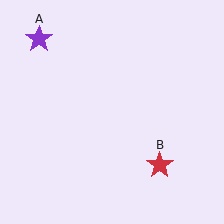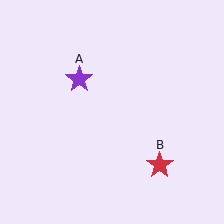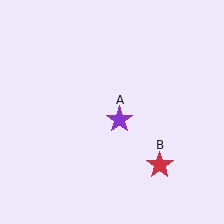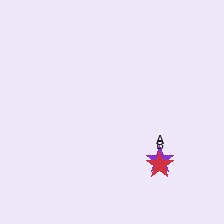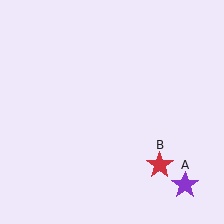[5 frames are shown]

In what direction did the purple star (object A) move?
The purple star (object A) moved down and to the right.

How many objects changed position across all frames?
1 object changed position: purple star (object A).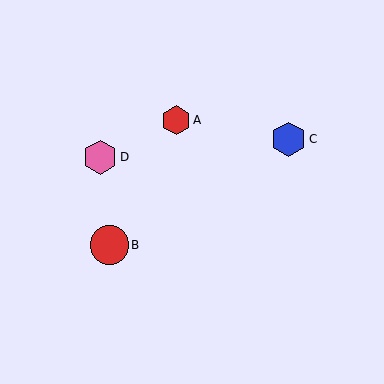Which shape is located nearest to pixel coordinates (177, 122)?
The red hexagon (labeled A) at (176, 120) is nearest to that location.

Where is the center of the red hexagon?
The center of the red hexagon is at (176, 120).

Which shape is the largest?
The red circle (labeled B) is the largest.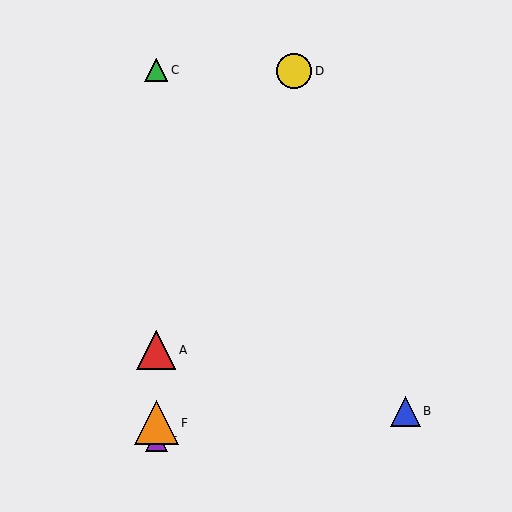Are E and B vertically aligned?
No, E is at x≈156 and B is at x≈405.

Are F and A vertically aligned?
Yes, both are at x≈156.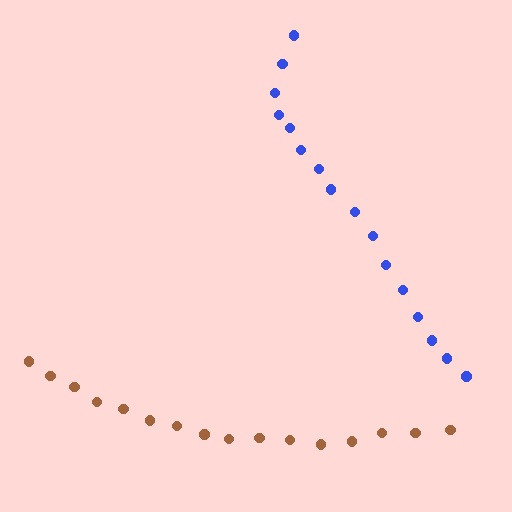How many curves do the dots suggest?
There are 2 distinct paths.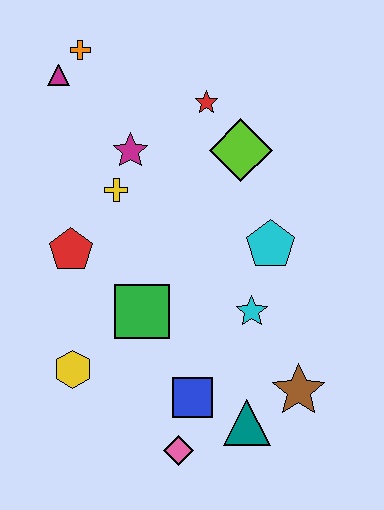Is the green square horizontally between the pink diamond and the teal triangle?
No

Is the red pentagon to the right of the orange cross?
No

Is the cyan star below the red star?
Yes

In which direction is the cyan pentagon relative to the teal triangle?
The cyan pentagon is above the teal triangle.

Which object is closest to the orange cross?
The magenta triangle is closest to the orange cross.